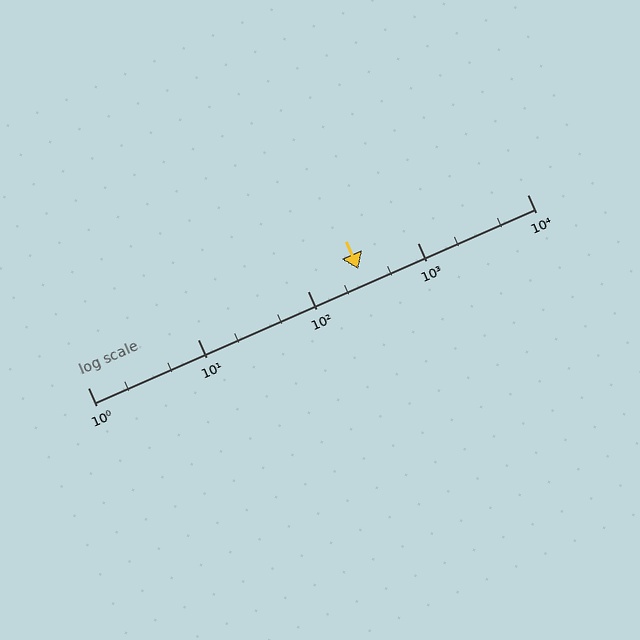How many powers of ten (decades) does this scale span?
The scale spans 4 decades, from 1 to 10000.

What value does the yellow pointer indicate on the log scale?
The pointer indicates approximately 290.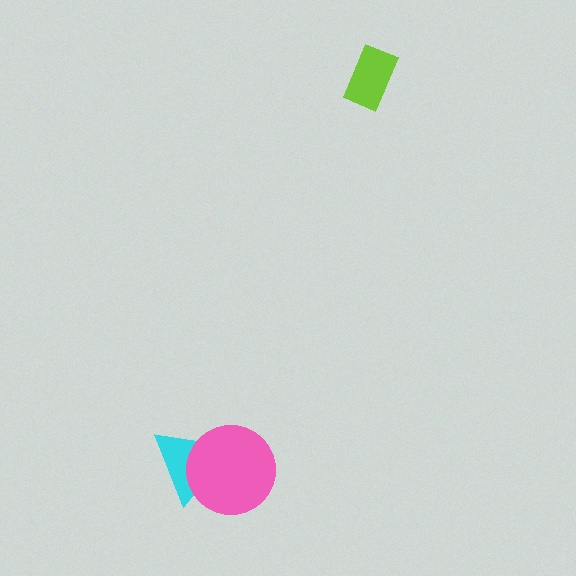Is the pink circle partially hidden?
No, no other shape covers it.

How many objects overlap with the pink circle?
1 object overlaps with the pink circle.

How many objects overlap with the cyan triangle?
1 object overlaps with the cyan triangle.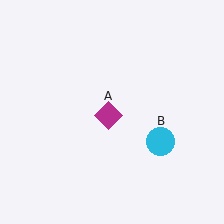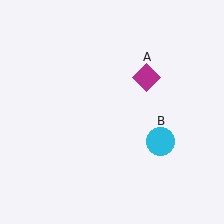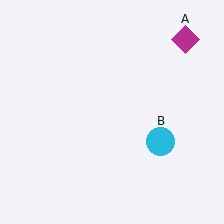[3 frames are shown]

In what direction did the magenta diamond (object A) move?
The magenta diamond (object A) moved up and to the right.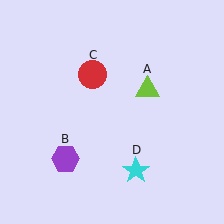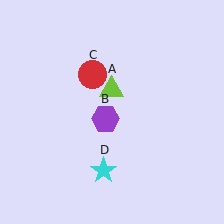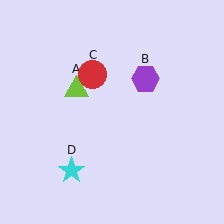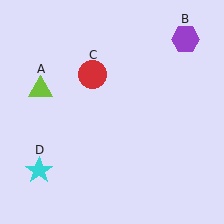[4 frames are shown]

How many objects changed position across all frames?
3 objects changed position: lime triangle (object A), purple hexagon (object B), cyan star (object D).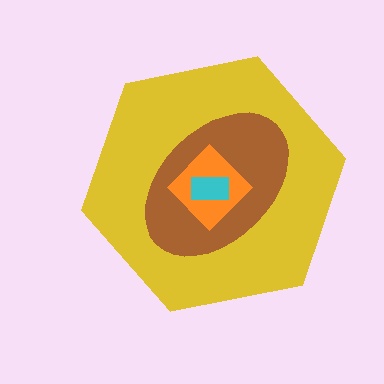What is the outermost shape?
The yellow hexagon.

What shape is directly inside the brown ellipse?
The orange diamond.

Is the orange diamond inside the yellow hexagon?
Yes.